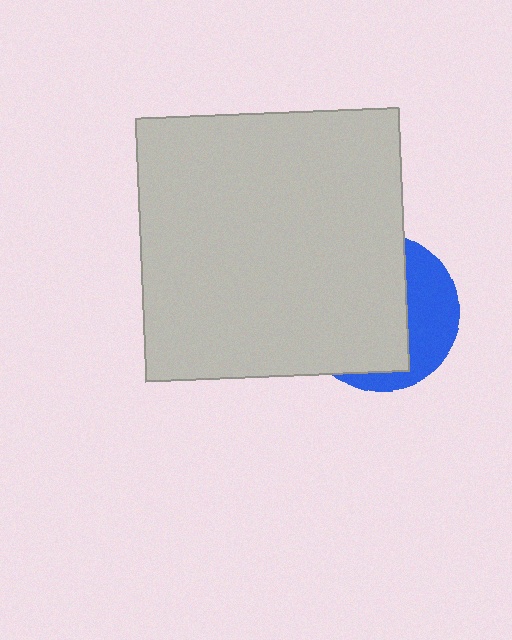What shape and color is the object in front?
The object in front is a light gray square.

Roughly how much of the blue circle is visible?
A small part of it is visible (roughly 35%).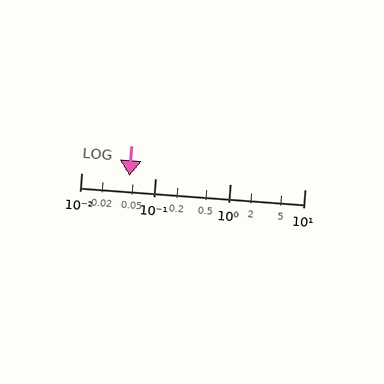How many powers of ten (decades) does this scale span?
The scale spans 3 decades, from 0.01 to 10.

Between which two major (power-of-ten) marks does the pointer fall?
The pointer is between 0.01 and 0.1.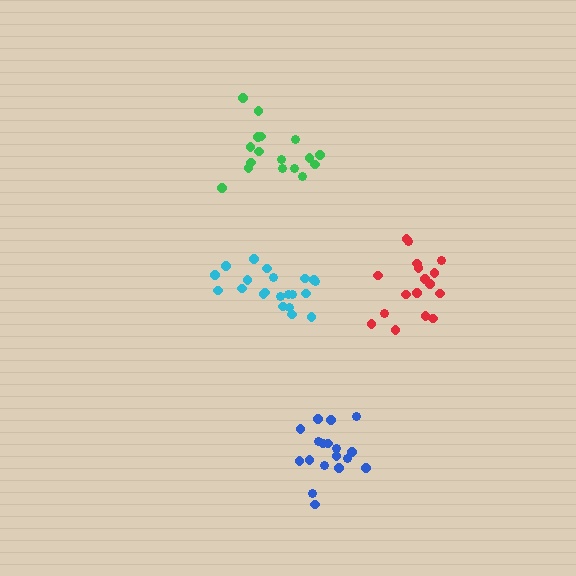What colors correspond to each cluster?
The clusters are colored: red, green, cyan, blue.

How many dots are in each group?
Group 1: 17 dots, Group 2: 17 dots, Group 3: 21 dots, Group 4: 18 dots (73 total).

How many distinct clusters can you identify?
There are 4 distinct clusters.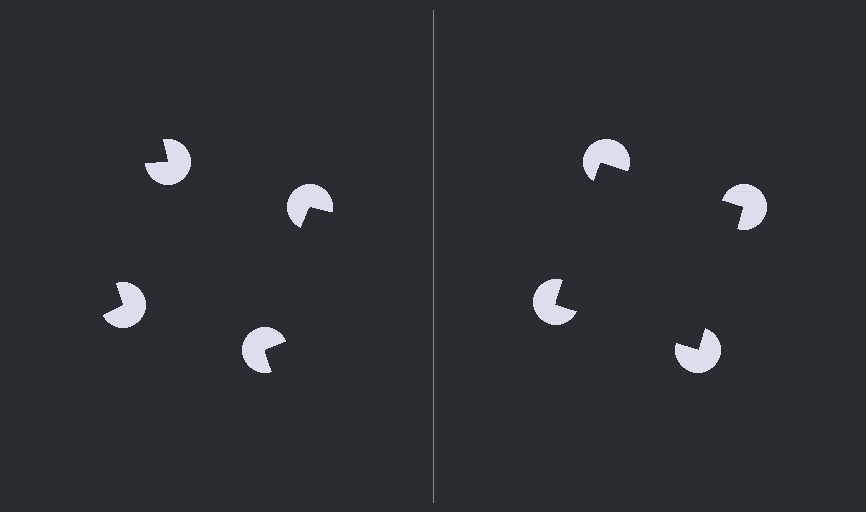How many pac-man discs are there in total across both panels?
8 — 4 on each side.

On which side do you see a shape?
An illusory square appears on the right side. On the left side the wedge cuts are rotated, so no coherent shape forms.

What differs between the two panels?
The pac-man discs are positioned identically on both sides; only the wedge orientations differ. On the right they align to a square; on the left they are misaligned.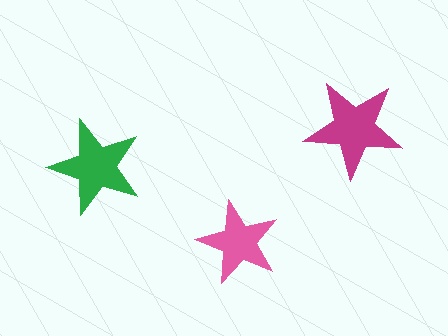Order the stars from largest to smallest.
the magenta one, the green one, the pink one.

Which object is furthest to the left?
The green star is leftmost.